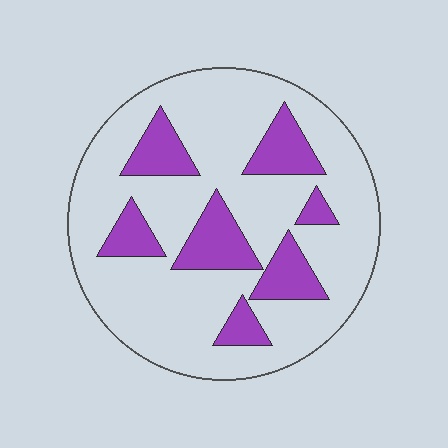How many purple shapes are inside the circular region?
7.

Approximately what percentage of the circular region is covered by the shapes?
Approximately 25%.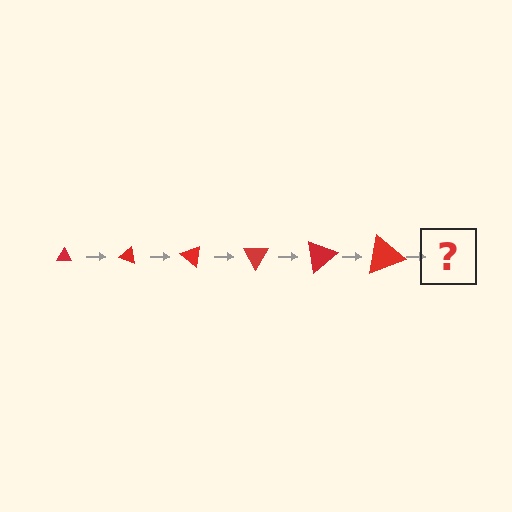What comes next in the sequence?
The next element should be a triangle, larger than the previous one and rotated 120 degrees from the start.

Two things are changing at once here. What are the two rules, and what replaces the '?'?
The two rules are that the triangle grows larger each step and it rotates 20 degrees each step. The '?' should be a triangle, larger than the previous one and rotated 120 degrees from the start.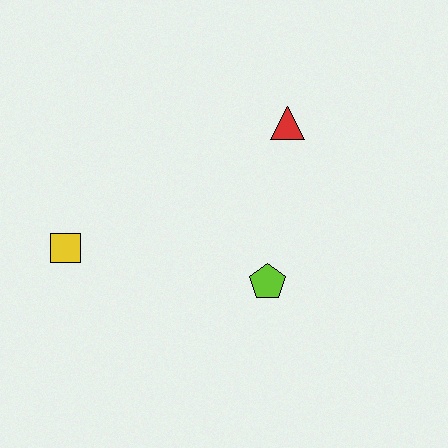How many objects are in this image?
There are 3 objects.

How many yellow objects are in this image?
There is 1 yellow object.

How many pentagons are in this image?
There is 1 pentagon.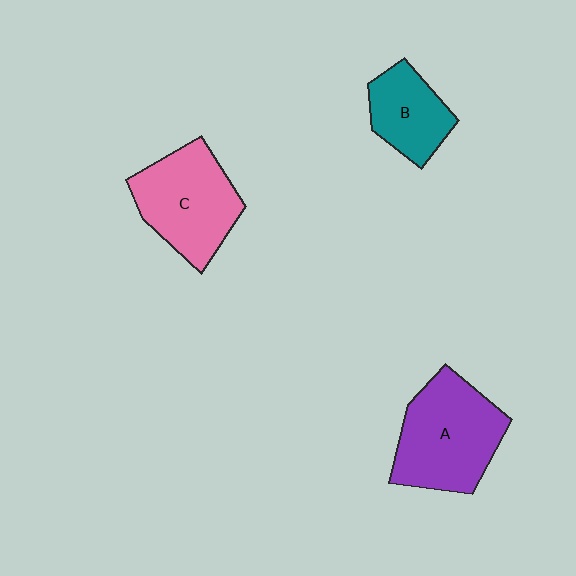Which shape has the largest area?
Shape A (purple).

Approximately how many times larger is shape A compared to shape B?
Approximately 1.7 times.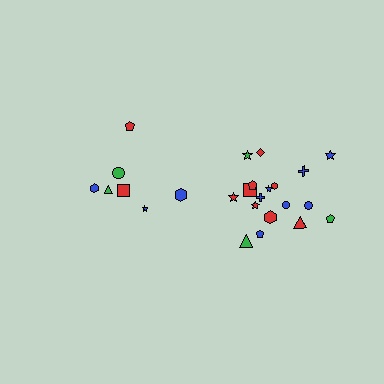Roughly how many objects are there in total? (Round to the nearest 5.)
Roughly 25 objects in total.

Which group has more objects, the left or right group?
The right group.